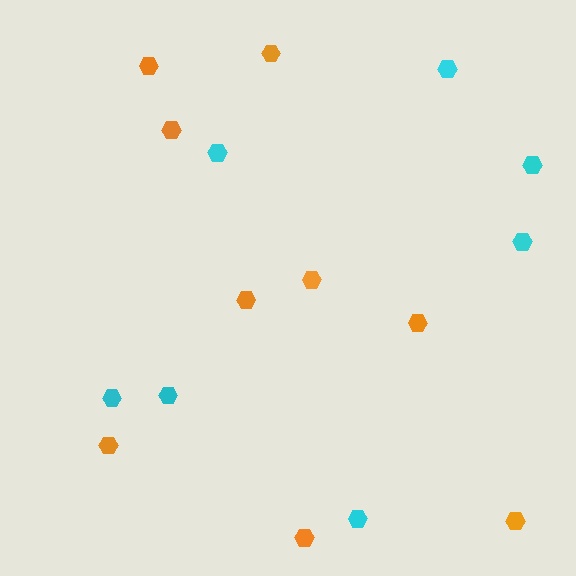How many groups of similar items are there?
There are 2 groups: one group of cyan hexagons (7) and one group of orange hexagons (9).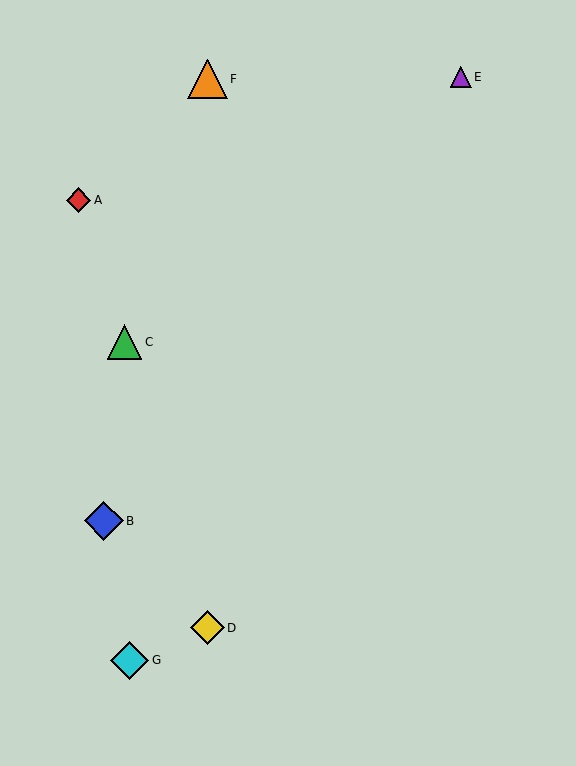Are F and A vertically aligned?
No, F is at x≈207 and A is at x≈79.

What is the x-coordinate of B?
Object B is at x≈104.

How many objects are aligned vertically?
2 objects (D, F) are aligned vertically.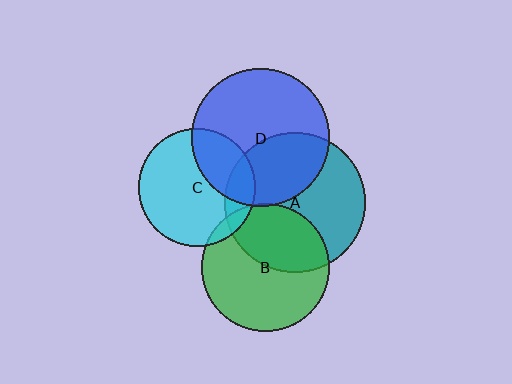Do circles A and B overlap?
Yes.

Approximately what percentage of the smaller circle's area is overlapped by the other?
Approximately 40%.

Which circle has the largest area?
Circle A (teal).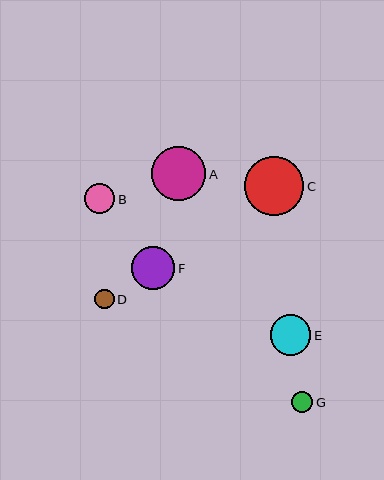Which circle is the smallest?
Circle D is the smallest with a size of approximately 19 pixels.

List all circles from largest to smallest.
From largest to smallest: C, A, F, E, B, G, D.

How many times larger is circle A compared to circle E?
Circle A is approximately 1.3 times the size of circle E.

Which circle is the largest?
Circle C is the largest with a size of approximately 60 pixels.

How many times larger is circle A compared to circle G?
Circle A is approximately 2.6 times the size of circle G.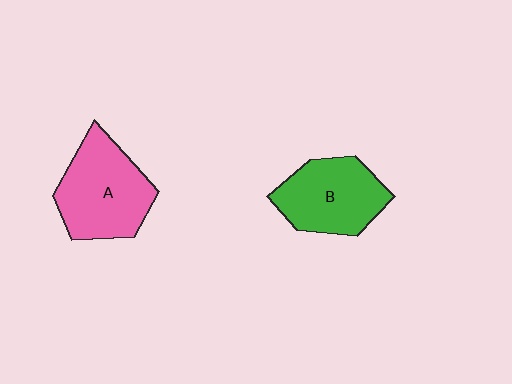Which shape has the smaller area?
Shape B (green).